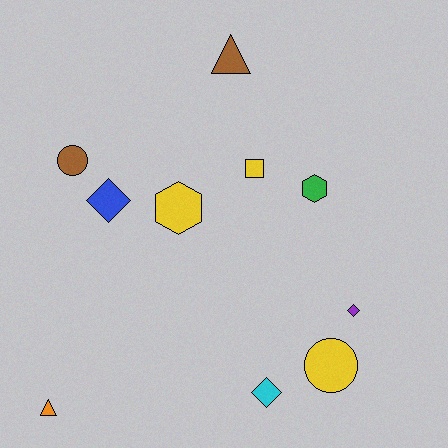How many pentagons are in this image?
There are no pentagons.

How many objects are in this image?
There are 10 objects.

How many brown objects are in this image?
There are 2 brown objects.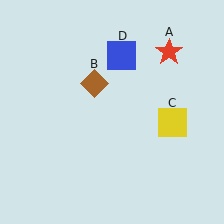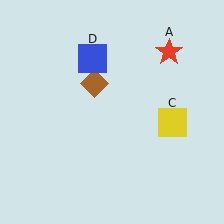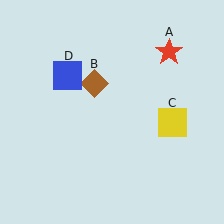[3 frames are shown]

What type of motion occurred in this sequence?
The blue square (object D) rotated counterclockwise around the center of the scene.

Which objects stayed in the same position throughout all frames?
Red star (object A) and brown diamond (object B) and yellow square (object C) remained stationary.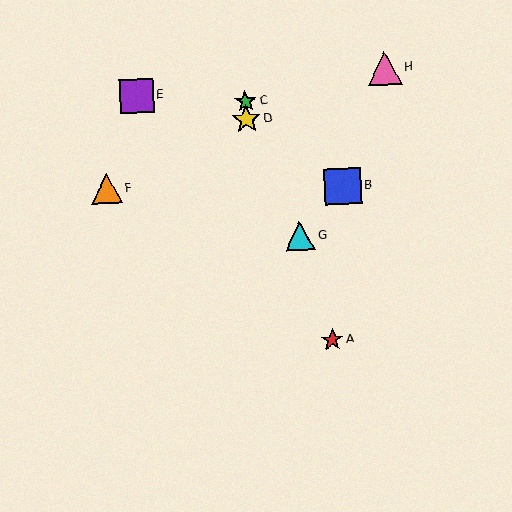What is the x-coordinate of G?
Object G is at x≈300.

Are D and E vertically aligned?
No, D is at x≈246 and E is at x≈137.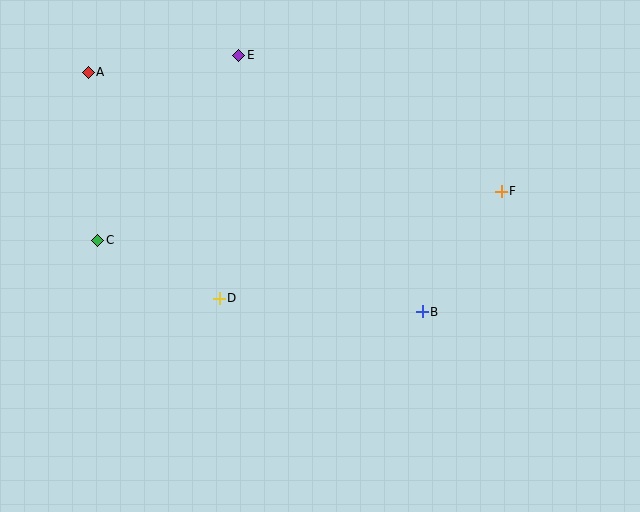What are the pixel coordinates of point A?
Point A is at (88, 72).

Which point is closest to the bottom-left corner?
Point C is closest to the bottom-left corner.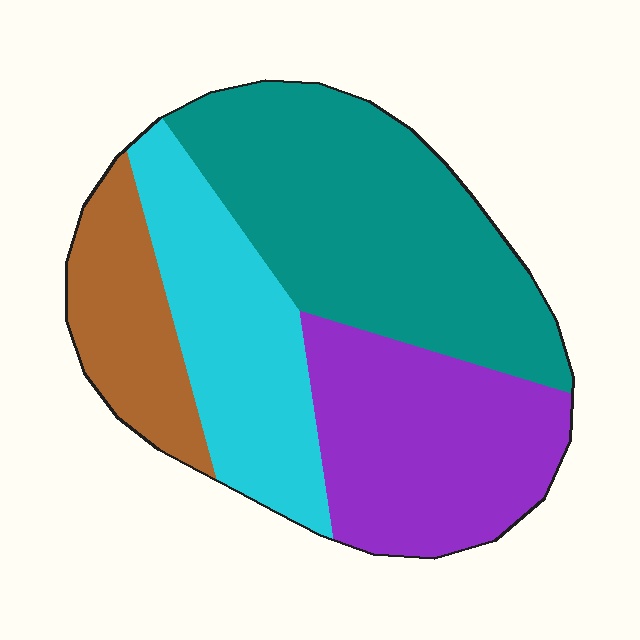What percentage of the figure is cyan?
Cyan covers 23% of the figure.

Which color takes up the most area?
Teal, at roughly 35%.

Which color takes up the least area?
Brown, at roughly 15%.